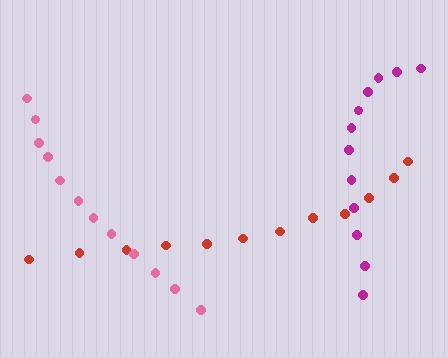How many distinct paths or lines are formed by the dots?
There are 3 distinct paths.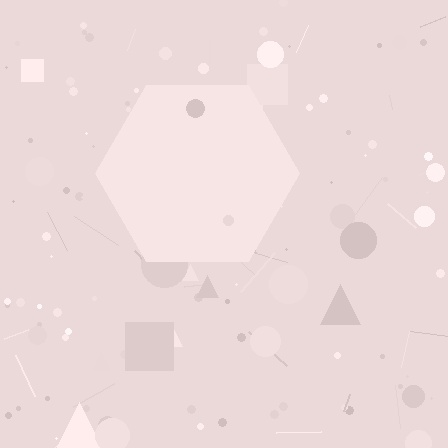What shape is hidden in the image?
A hexagon is hidden in the image.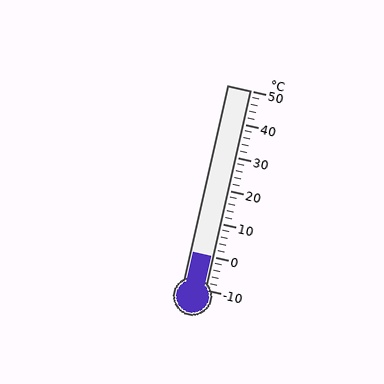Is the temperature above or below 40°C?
The temperature is below 40°C.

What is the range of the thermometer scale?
The thermometer scale ranges from -10°C to 50°C.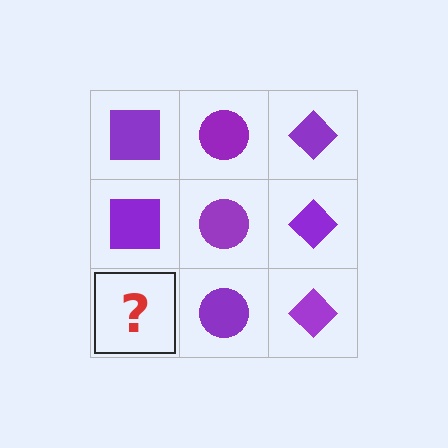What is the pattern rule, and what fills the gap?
The rule is that each column has a consistent shape. The gap should be filled with a purple square.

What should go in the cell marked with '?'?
The missing cell should contain a purple square.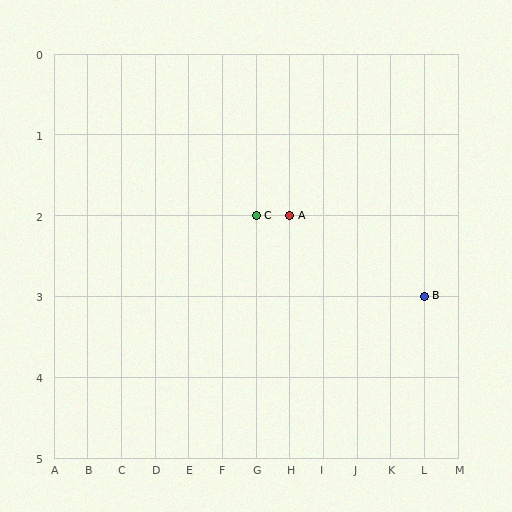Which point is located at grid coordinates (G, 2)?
Point C is at (G, 2).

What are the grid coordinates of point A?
Point A is at grid coordinates (H, 2).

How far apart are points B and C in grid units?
Points B and C are 5 columns and 1 row apart (about 5.1 grid units diagonally).